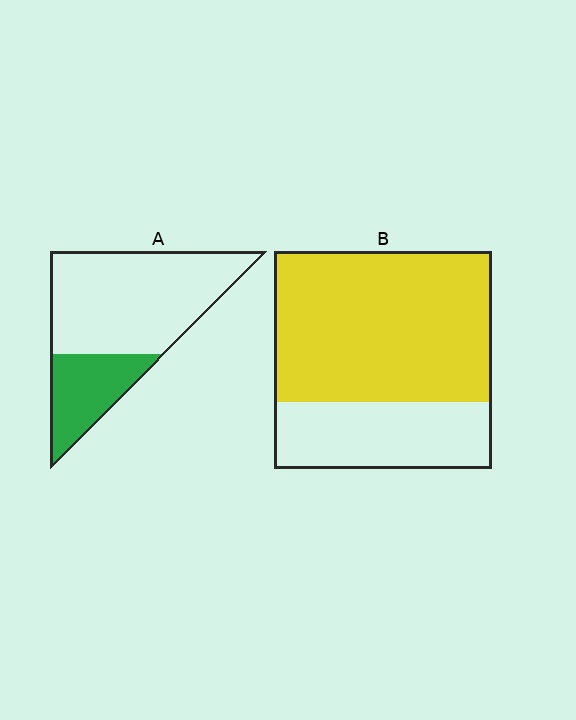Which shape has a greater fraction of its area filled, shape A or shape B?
Shape B.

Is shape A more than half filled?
No.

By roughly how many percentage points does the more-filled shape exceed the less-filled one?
By roughly 40 percentage points (B over A).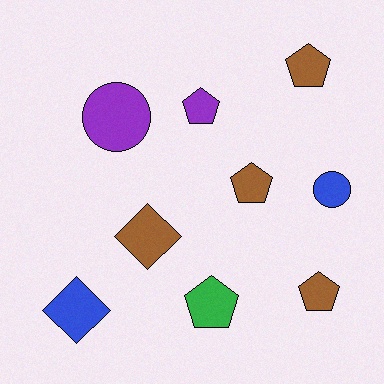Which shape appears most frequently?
Pentagon, with 5 objects.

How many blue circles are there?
There is 1 blue circle.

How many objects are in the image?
There are 9 objects.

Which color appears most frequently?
Brown, with 4 objects.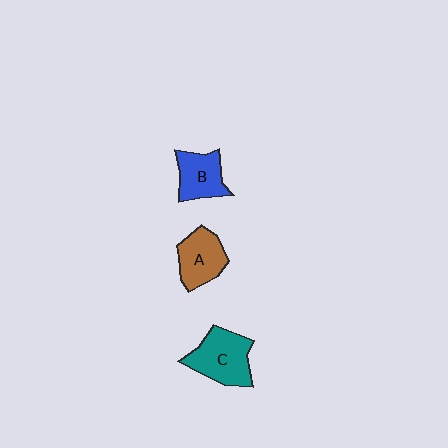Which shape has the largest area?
Shape C (teal).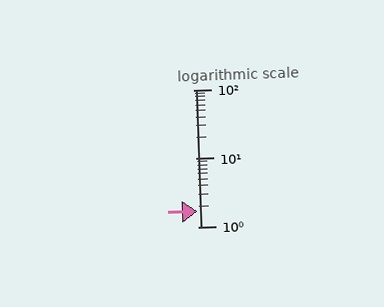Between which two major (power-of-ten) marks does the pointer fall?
The pointer is between 1 and 10.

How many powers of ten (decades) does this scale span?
The scale spans 2 decades, from 1 to 100.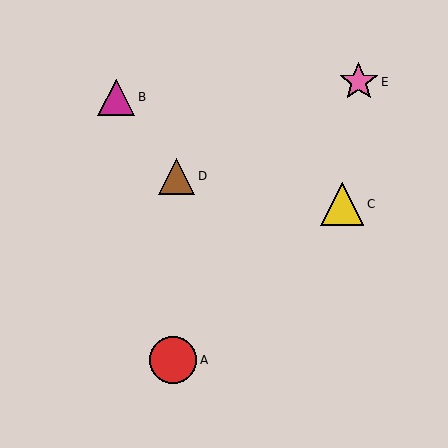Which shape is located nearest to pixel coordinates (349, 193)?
The yellow triangle (labeled C) at (342, 204) is nearest to that location.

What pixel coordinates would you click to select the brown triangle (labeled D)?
Click at (177, 176) to select the brown triangle D.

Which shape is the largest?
The red circle (labeled A) is the largest.